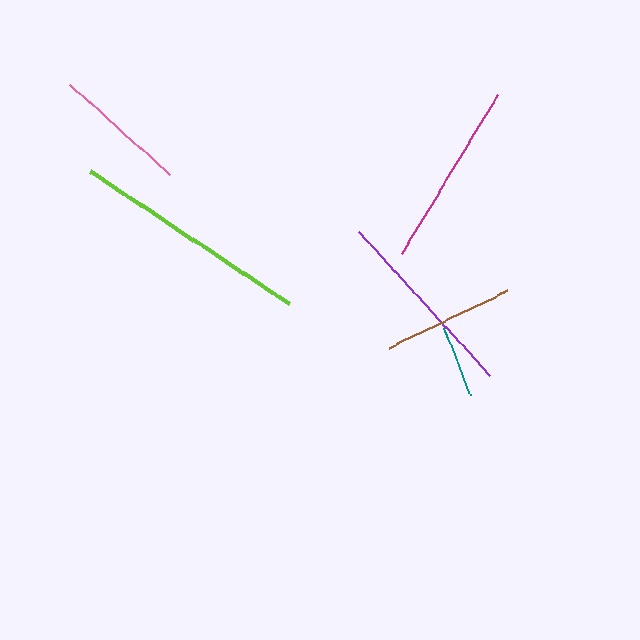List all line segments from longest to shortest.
From longest to shortest: lime, purple, magenta, pink, brown, teal.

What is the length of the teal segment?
The teal segment is approximately 72 pixels long.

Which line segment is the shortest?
The teal line is the shortest at approximately 72 pixels.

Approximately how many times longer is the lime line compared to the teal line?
The lime line is approximately 3.3 times the length of the teal line.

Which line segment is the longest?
The lime line is the longest at approximately 238 pixels.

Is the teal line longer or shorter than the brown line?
The brown line is longer than the teal line.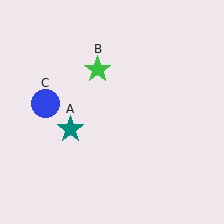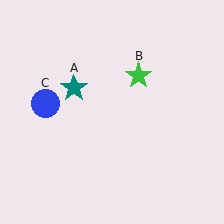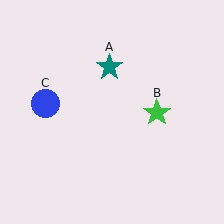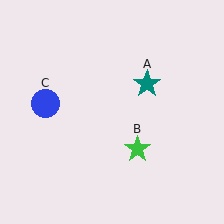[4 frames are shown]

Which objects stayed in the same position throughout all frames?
Blue circle (object C) remained stationary.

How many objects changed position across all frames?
2 objects changed position: teal star (object A), green star (object B).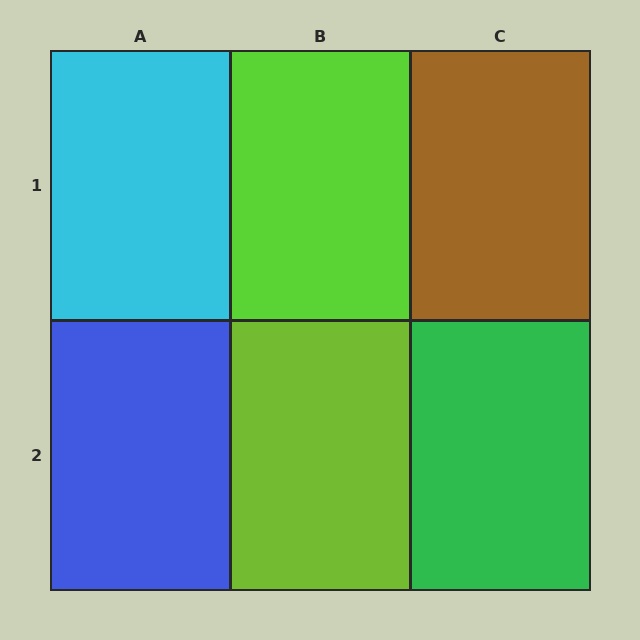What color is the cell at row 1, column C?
Brown.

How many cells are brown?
1 cell is brown.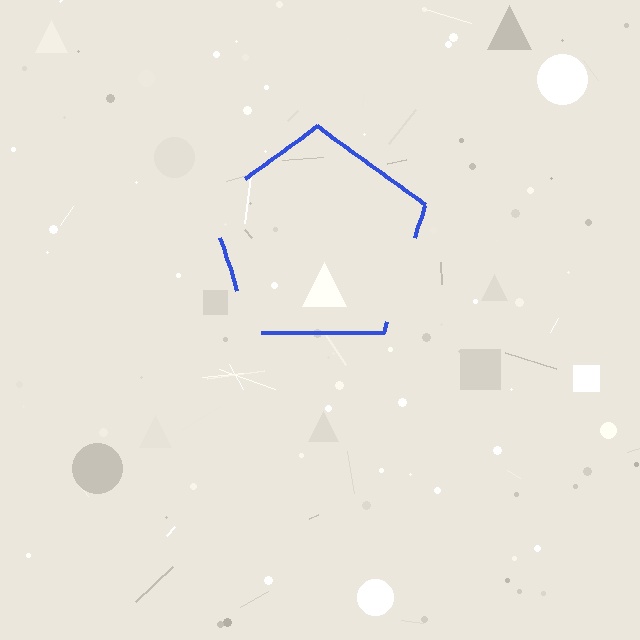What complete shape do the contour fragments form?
The contour fragments form a pentagon.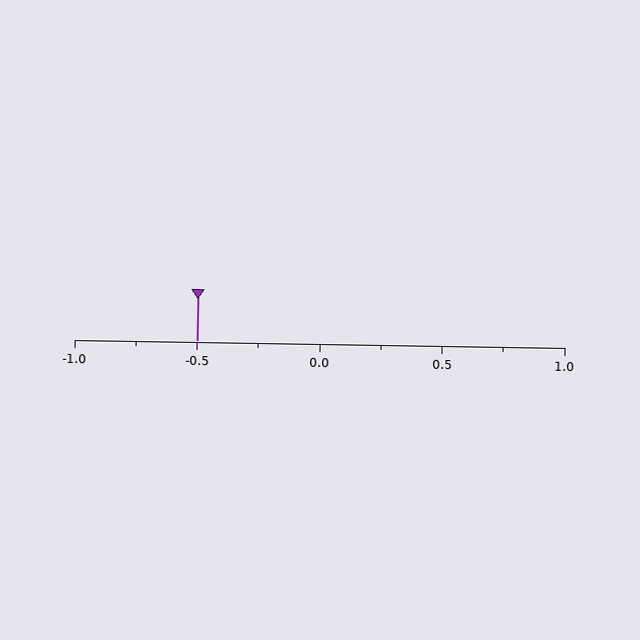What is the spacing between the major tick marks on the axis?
The major ticks are spaced 0.5 apart.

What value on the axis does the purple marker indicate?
The marker indicates approximately -0.5.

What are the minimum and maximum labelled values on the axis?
The axis runs from -1.0 to 1.0.